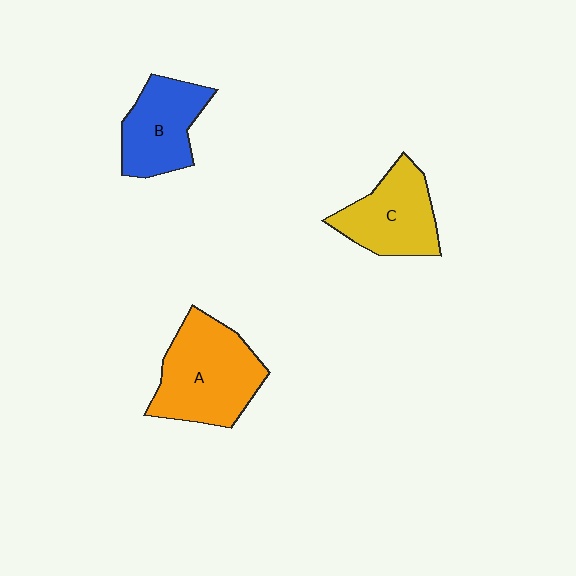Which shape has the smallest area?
Shape B (blue).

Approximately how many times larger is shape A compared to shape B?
Approximately 1.4 times.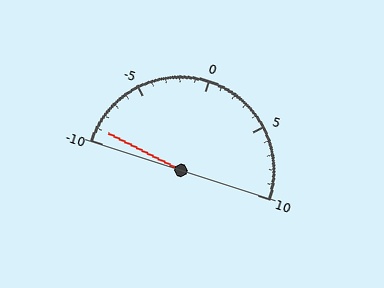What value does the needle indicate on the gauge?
The needle indicates approximately -9.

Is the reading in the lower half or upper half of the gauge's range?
The reading is in the lower half of the range (-10 to 10).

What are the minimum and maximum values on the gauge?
The gauge ranges from -10 to 10.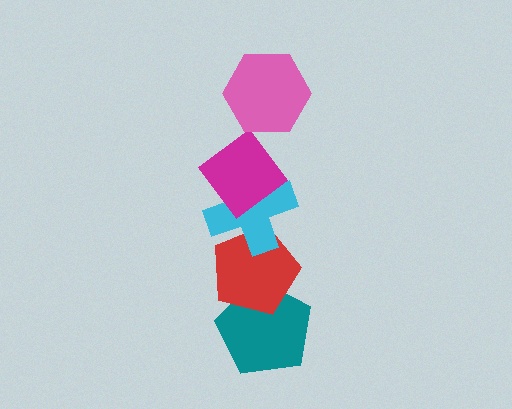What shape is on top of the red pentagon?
The cyan cross is on top of the red pentagon.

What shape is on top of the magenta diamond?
The pink hexagon is on top of the magenta diamond.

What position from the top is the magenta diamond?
The magenta diamond is 2nd from the top.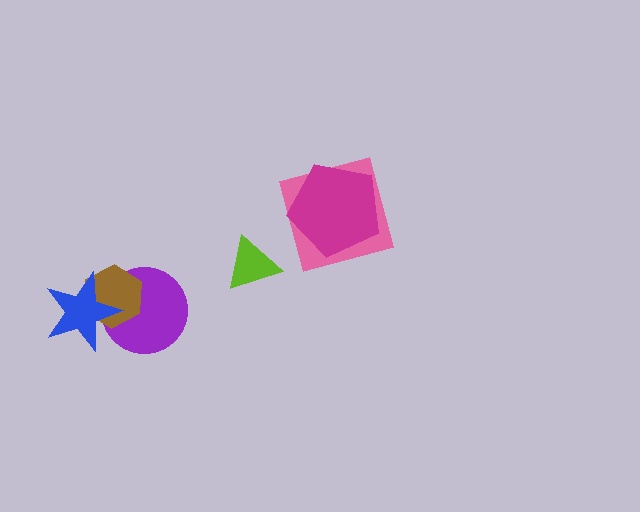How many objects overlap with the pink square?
1 object overlaps with the pink square.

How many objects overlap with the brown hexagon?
2 objects overlap with the brown hexagon.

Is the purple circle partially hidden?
Yes, it is partially covered by another shape.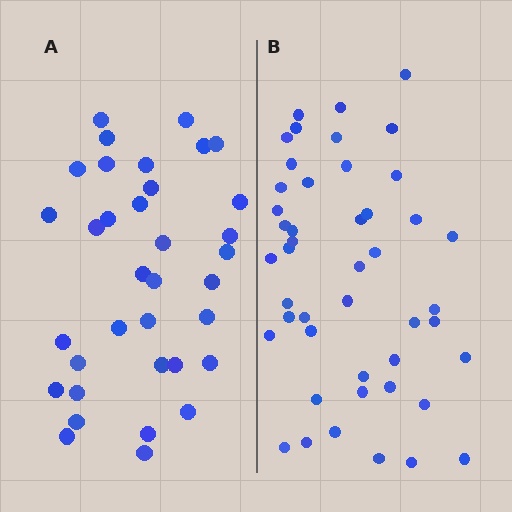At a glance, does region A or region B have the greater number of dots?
Region B (the right region) has more dots.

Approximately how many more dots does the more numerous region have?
Region B has roughly 12 or so more dots than region A.